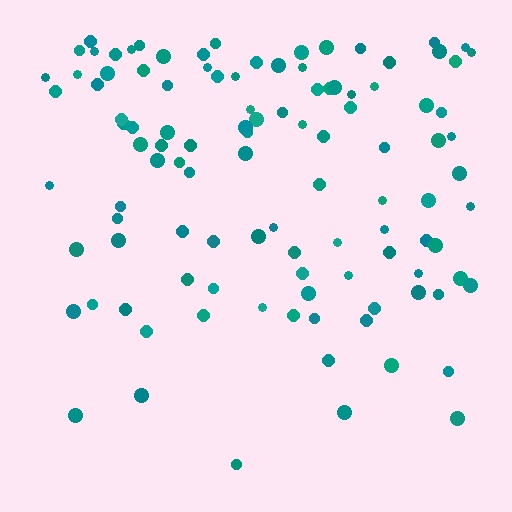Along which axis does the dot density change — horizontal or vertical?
Vertical.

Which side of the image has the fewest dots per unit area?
The bottom.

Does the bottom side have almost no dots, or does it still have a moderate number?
Still a moderate number, just noticeably fewer than the top.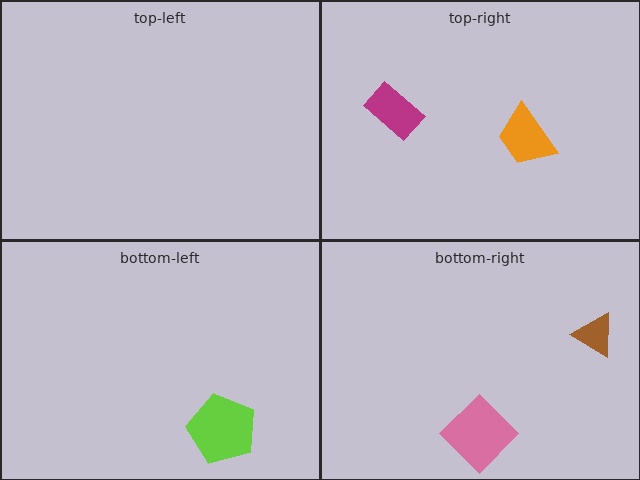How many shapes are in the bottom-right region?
2.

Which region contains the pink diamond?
The bottom-right region.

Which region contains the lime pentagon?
The bottom-left region.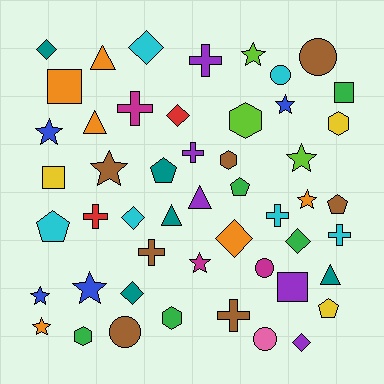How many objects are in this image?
There are 50 objects.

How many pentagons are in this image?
There are 5 pentagons.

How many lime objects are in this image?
There are 3 lime objects.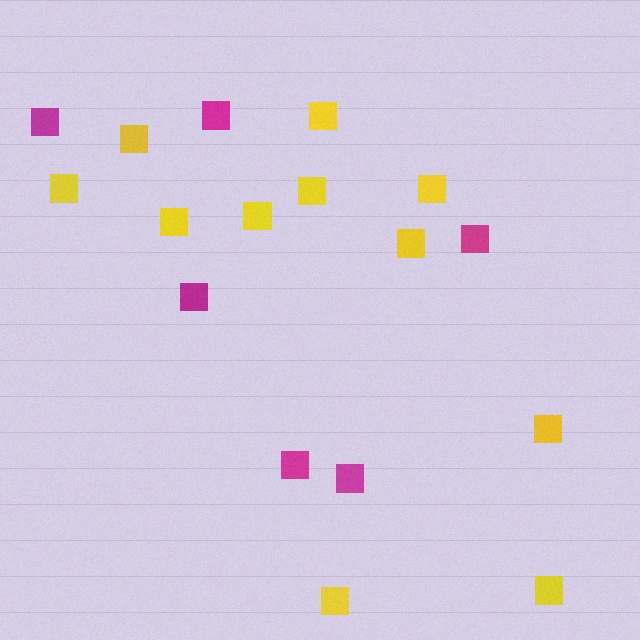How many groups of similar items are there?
There are 2 groups: one group of yellow squares (11) and one group of magenta squares (6).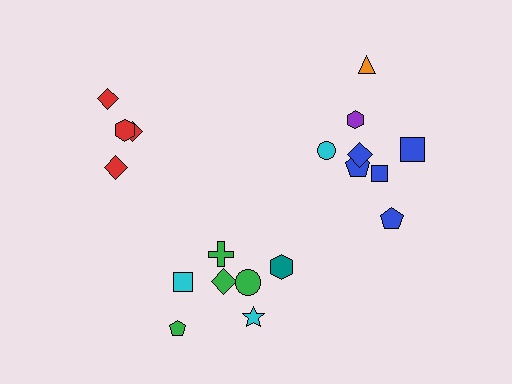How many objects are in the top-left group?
There are 4 objects.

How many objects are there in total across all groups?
There are 19 objects.